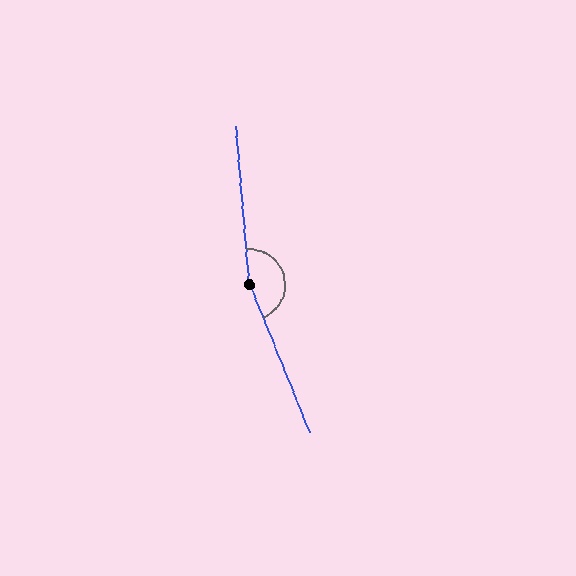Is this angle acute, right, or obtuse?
It is obtuse.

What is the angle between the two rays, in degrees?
Approximately 162 degrees.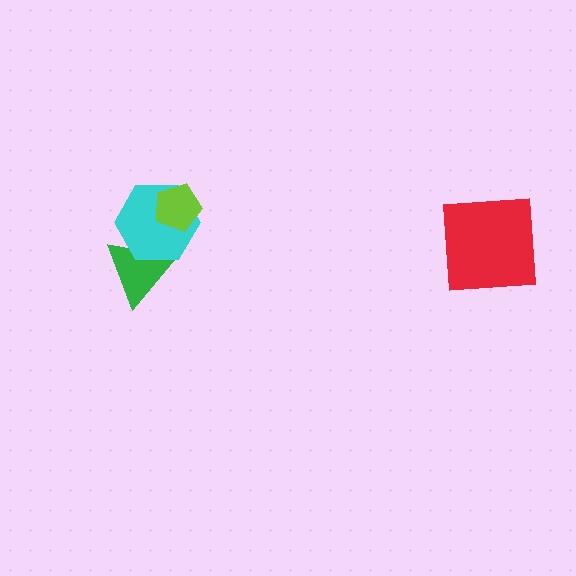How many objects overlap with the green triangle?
1 object overlaps with the green triangle.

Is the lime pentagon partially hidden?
No, no other shape covers it.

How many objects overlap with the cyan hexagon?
2 objects overlap with the cyan hexagon.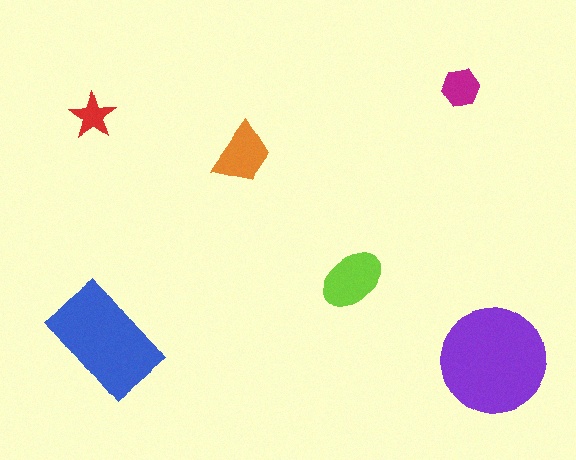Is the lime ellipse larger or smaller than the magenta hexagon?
Larger.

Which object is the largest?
The purple circle.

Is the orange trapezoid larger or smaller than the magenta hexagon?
Larger.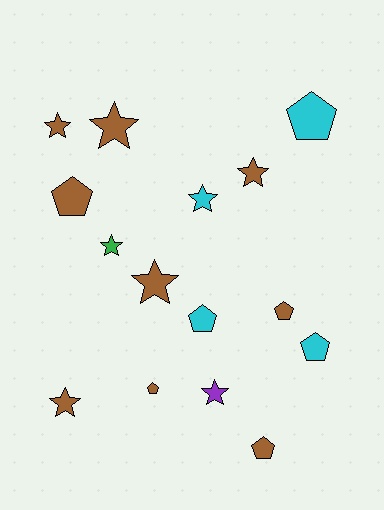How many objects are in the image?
There are 15 objects.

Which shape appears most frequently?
Star, with 8 objects.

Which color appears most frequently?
Brown, with 9 objects.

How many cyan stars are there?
There is 1 cyan star.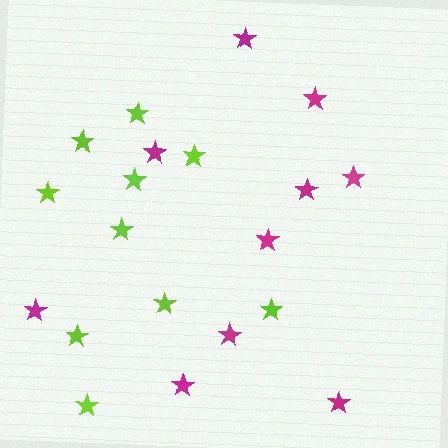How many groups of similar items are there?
There are 2 groups: one group of lime stars (10) and one group of magenta stars (10).